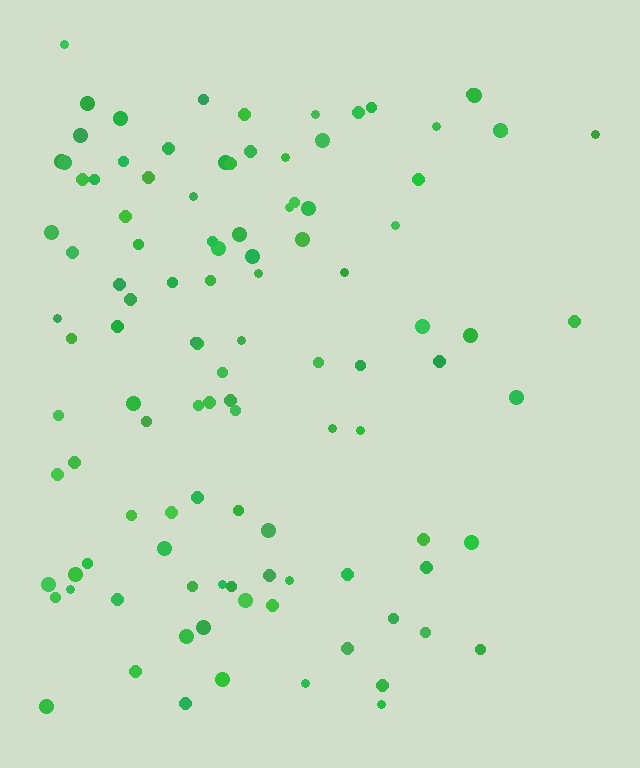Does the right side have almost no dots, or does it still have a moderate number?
Still a moderate number, just noticeably fewer than the left.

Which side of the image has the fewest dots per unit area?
The right.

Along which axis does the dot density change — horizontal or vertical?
Horizontal.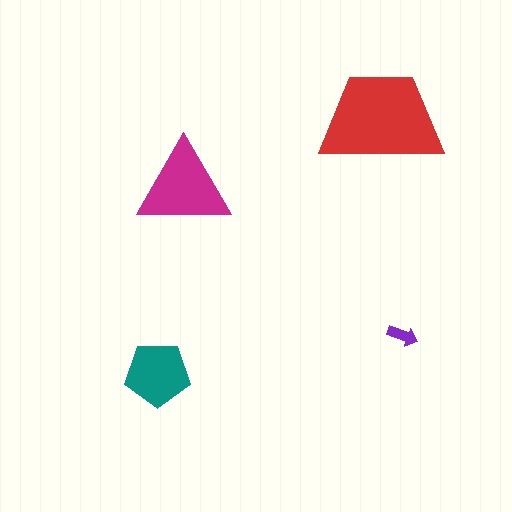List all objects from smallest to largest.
The purple arrow, the teal pentagon, the magenta triangle, the red trapezoid.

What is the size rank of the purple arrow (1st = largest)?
4th.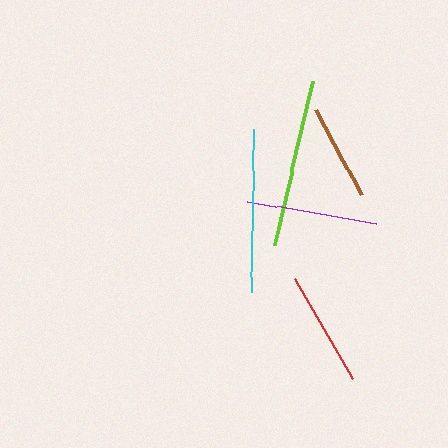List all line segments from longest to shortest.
From longest to shortest: lime, cyan, purple, red, brown.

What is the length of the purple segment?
The purple segment is approximately 130 pixels long.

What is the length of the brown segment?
The brown segment is approximately 96 pixels long.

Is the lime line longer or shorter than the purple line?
The lime line is longer than the purple line.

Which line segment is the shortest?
The brown line is the shortest at approximately 96 pixels.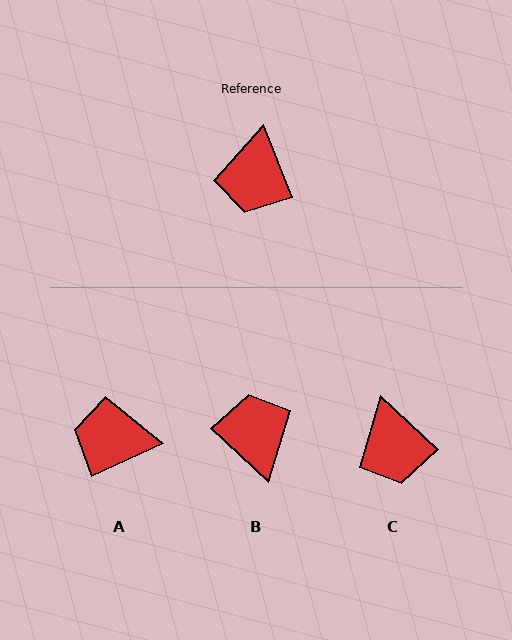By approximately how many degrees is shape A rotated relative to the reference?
Approximately 87 degrees clockwise.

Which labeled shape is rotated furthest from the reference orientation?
B, about 155 degrees away.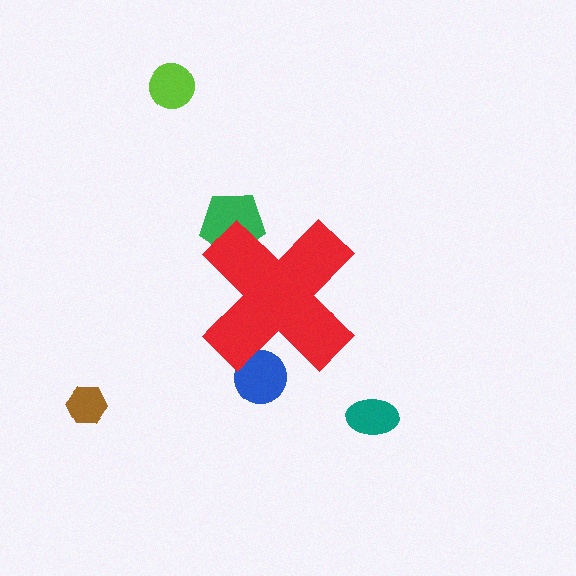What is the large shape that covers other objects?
A red cross.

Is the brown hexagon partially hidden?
No, the brown hexagon is fully visible.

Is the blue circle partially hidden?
Yes, the blue circle is partially hidden behind the red cross.